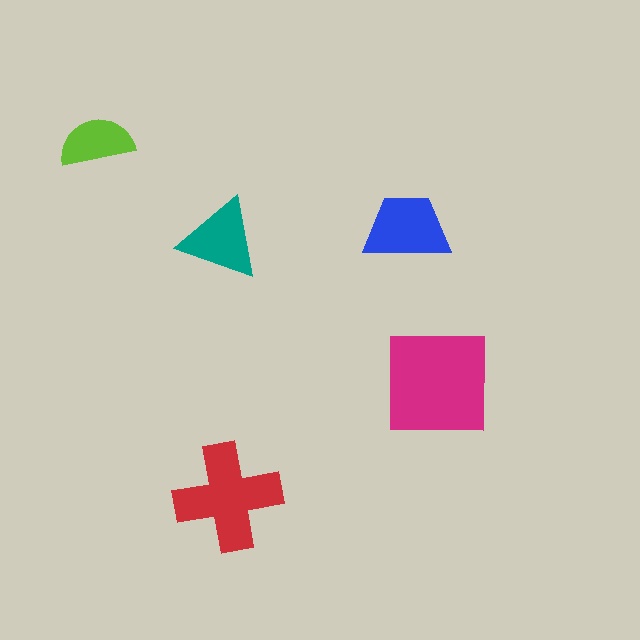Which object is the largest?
The magenta square.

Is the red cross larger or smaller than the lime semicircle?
Larger.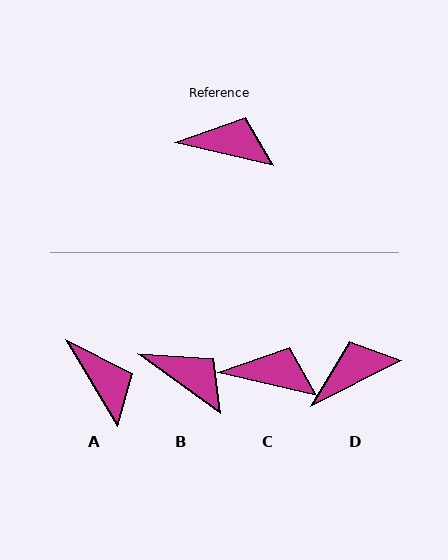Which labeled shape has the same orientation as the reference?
C.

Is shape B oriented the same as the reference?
No, it is off by about 23 degrees.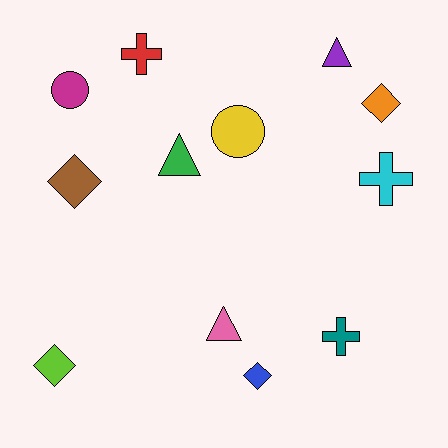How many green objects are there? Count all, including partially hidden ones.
There is 1 green object.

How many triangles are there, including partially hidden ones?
There are 3 triangles.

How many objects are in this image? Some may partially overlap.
There are 12 objects.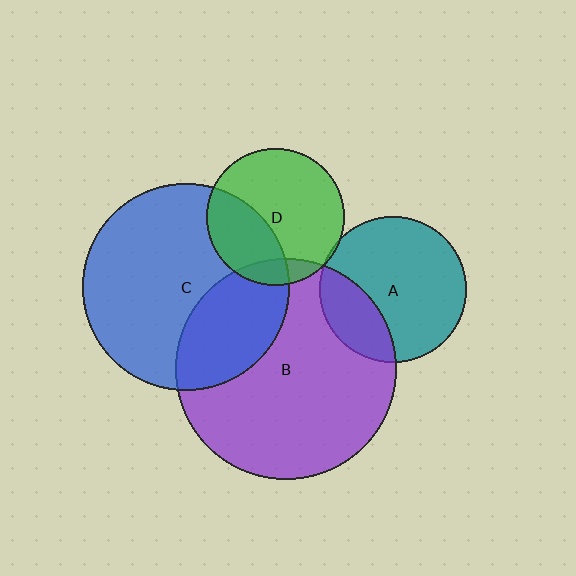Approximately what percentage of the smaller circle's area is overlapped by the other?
Approximately 10%.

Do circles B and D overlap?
Yes.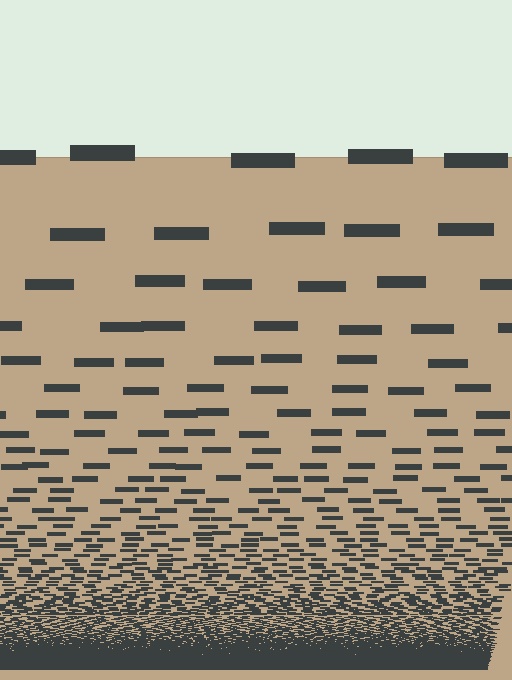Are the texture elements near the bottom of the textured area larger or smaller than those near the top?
Smaller. The gradient is inverted — elements near the bottom are smaller and denser.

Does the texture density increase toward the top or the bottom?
Density increases toward the bottom.